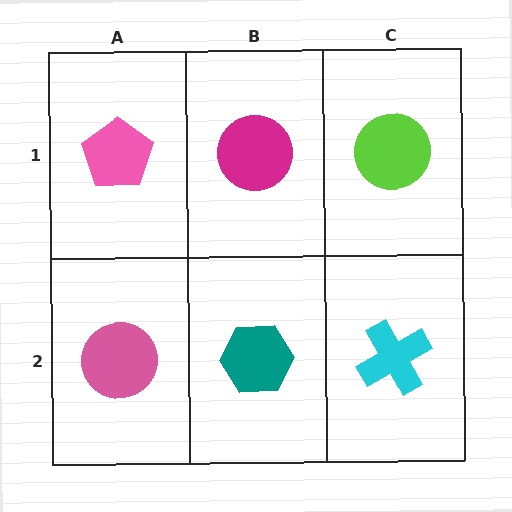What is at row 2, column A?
A pink circle.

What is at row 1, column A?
A pink pentagon.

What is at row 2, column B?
A teal hexagon.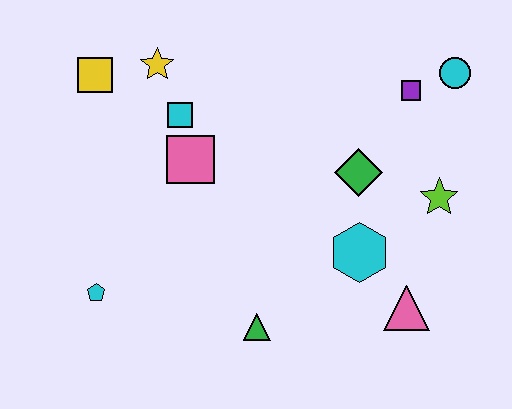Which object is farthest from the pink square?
The cyan circle is farthest from the pink square.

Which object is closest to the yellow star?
The cyan square is closest to the yellow star.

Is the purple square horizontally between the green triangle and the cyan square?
No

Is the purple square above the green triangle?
Yes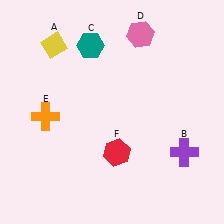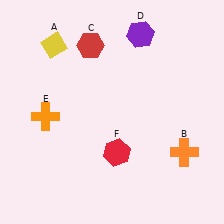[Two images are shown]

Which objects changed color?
B changed from purple to orange. C changed from teal to red. D changed from pink to purple.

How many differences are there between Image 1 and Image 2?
There are 3 differences between the two images.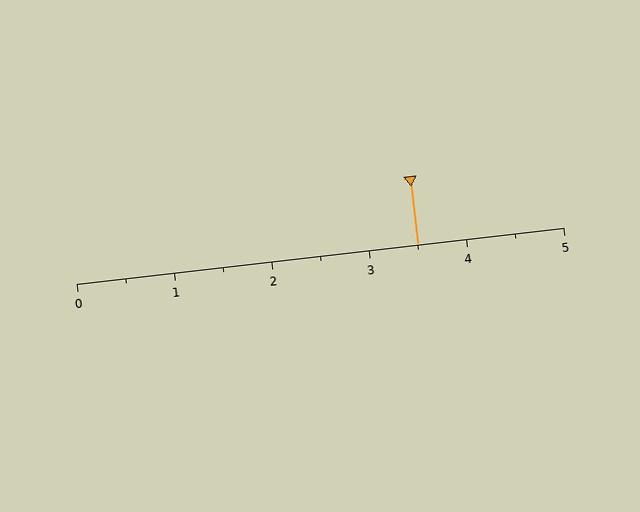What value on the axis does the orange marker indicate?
The marker indicates approximately 3.5.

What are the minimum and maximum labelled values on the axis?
The axis runs from 0 to 5.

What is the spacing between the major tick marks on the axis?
The major ticks are spaced 1 apart.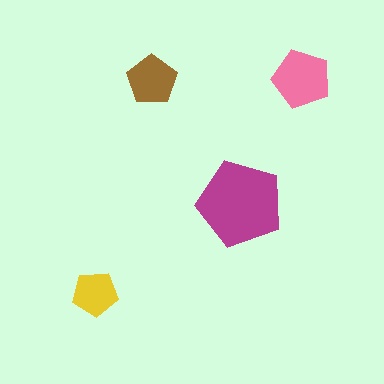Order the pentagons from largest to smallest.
the magenta one, the pink one, the brown one, the yellow one.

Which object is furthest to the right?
The pink pentagon is rightmost.